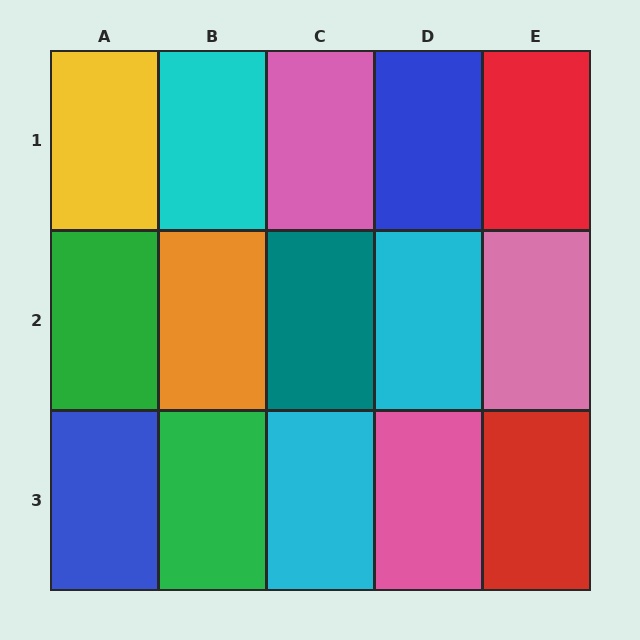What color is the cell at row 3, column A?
Blue.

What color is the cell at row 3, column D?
Pink.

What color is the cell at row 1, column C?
Pink.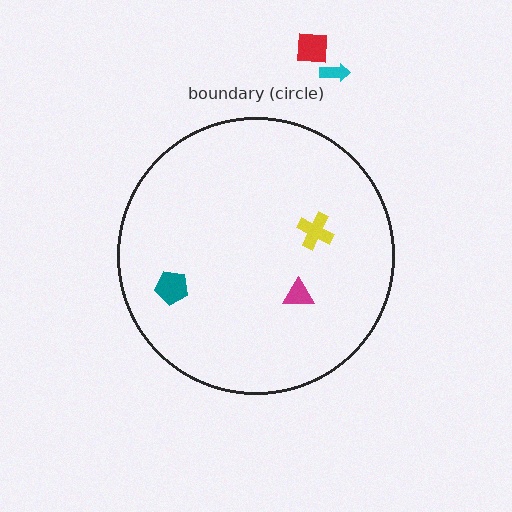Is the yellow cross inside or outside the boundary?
Inside.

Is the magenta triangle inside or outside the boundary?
Inside.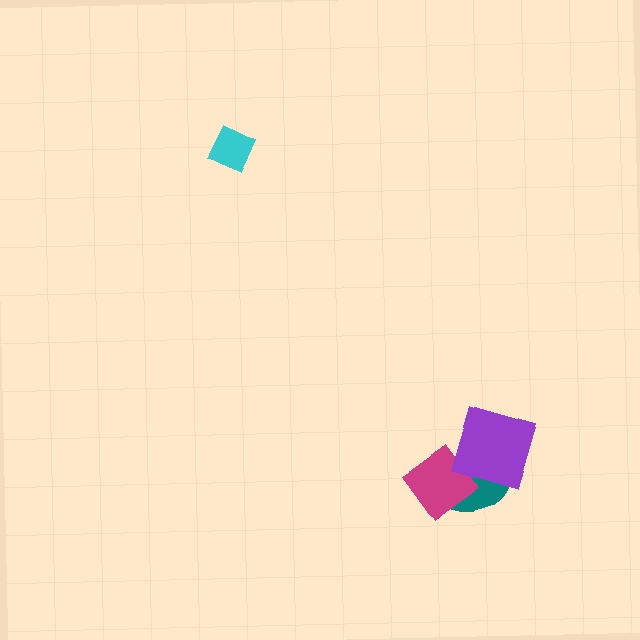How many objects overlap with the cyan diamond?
0 objects overlap with the cyan diamond.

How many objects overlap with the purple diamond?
2 objects overlap with the purple diamond.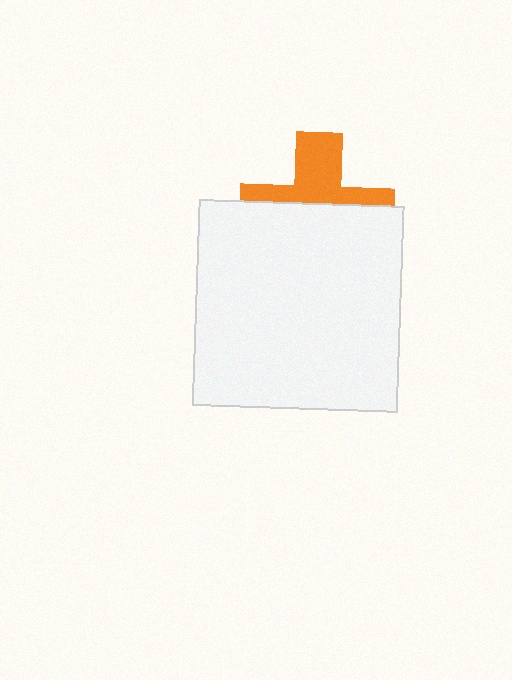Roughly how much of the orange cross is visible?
A small part of it is visible (roughly 43%).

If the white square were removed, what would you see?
You would see the complete orange cross.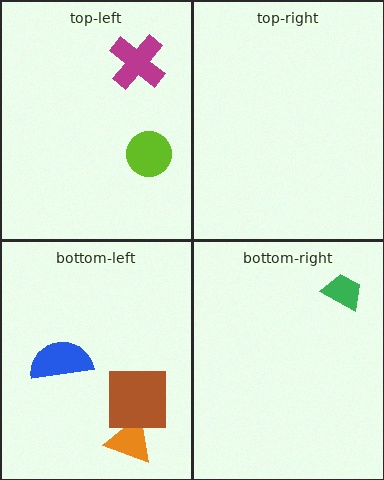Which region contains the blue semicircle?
The bottom-left region.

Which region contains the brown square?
The bottom-left region.